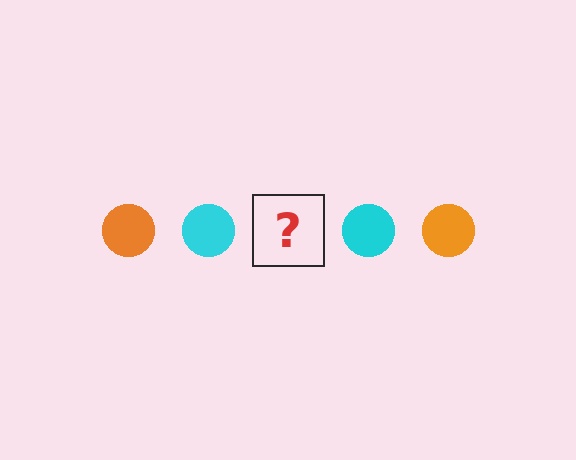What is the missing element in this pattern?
The missing element is an orange circle.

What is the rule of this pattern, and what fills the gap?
The rule is that the pattern cycles through orange, cyan circles. The gap should be filled with an orange circle.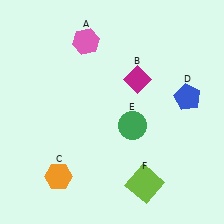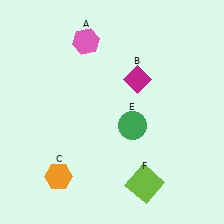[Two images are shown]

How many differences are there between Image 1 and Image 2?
There is 1 difference between the two images.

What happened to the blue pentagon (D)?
The blue pentagon (D) was removed in Image 2. It was in the top-right area of Image 1.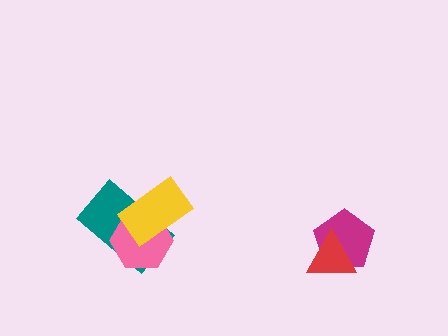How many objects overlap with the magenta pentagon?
1 object overlaps with the magenta pentagon.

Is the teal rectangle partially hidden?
Yes, it is partially covered by another shape.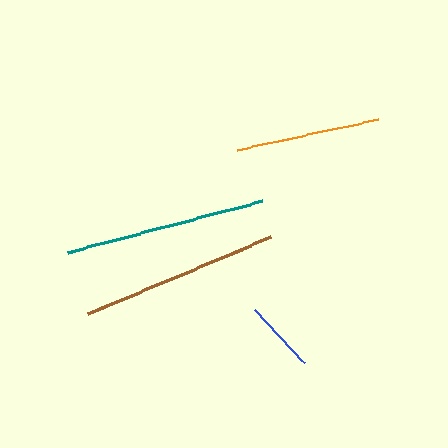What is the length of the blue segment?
The blue segment is approximately 72 pixels long.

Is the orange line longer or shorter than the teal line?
The teal line is longer than the orange line.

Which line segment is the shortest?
The blue line is the shortest at approximately 72 pixels.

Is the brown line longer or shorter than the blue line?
The brown line is longer than the blue line.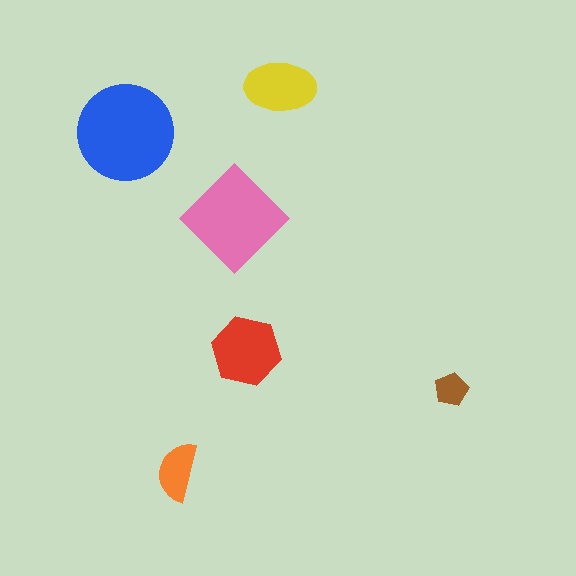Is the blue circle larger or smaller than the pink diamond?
Larger.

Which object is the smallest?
The brown pentagon.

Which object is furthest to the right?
The brown pentagon is rightmost.